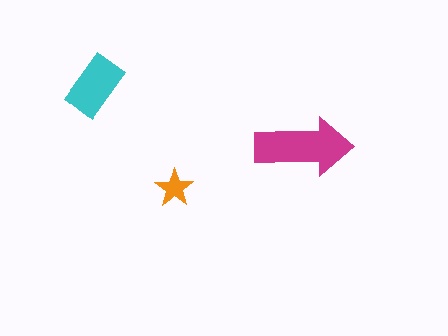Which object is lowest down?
The orange star is bottommost.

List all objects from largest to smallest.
The magenta arrow, the cyan rectangle, the orange star.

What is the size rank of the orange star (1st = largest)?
3rd.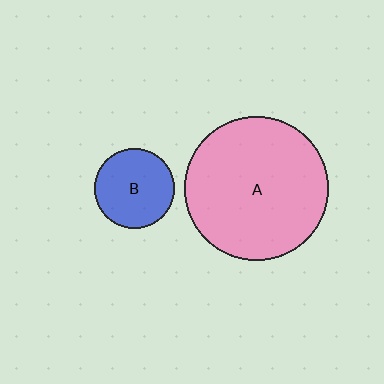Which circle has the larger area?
Circle A (pink).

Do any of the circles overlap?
No, none of the circles overlap.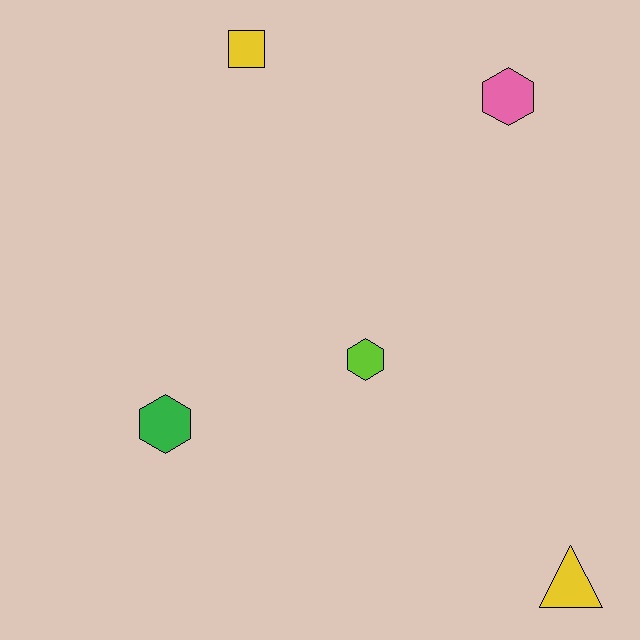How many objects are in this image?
There are 5 objects.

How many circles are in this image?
There are no circles.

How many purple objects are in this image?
There are no purple objects.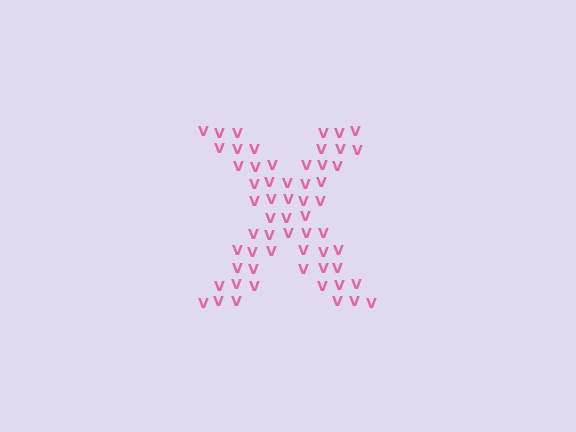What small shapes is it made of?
It is made of small letter V's.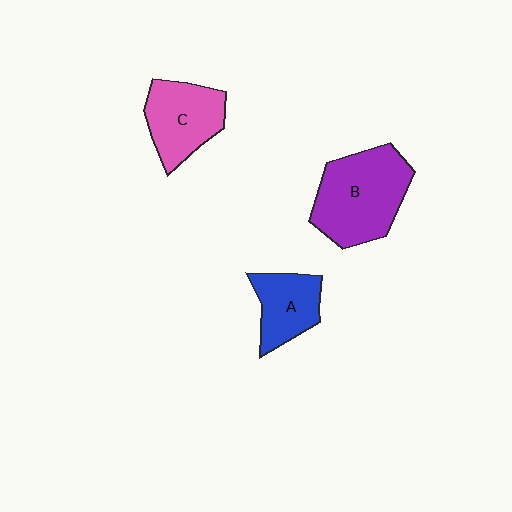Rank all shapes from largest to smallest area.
From largest to smallest: B (purple), C (pink), A (blue).